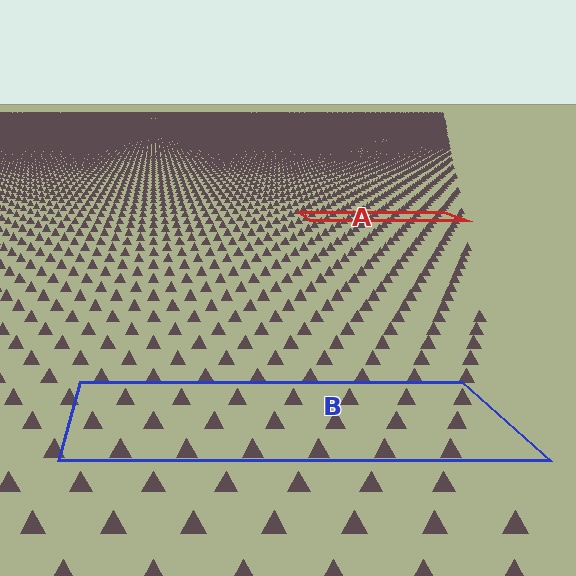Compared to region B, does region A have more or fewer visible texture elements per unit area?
Region A has more texture elements per unit area — they are packed more densely because it is farther away.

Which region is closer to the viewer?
Region B is closer. The texture elements there are larger and more spread out.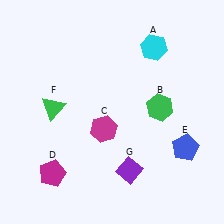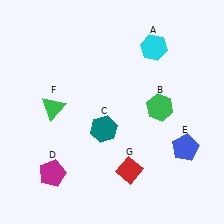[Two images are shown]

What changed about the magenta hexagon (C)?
In Image 1, C is magenta. In Image 2, it changed to teal.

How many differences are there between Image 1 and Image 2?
There are 2 differences between the two images.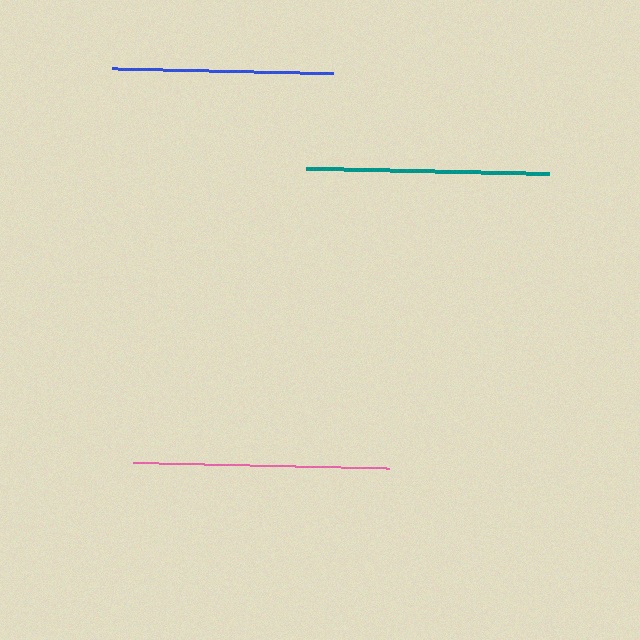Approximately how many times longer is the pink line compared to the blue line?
The pink line is approximately 1.2 times the length of the blue line.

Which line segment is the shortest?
The blue line is the shortest at approximately 221 pixels.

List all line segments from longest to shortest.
From longest to shortest: pink, teal, blue.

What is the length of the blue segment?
The blue segment is approximately 221 pixels long.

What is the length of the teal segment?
The teal segment is approximately 243 pixels long.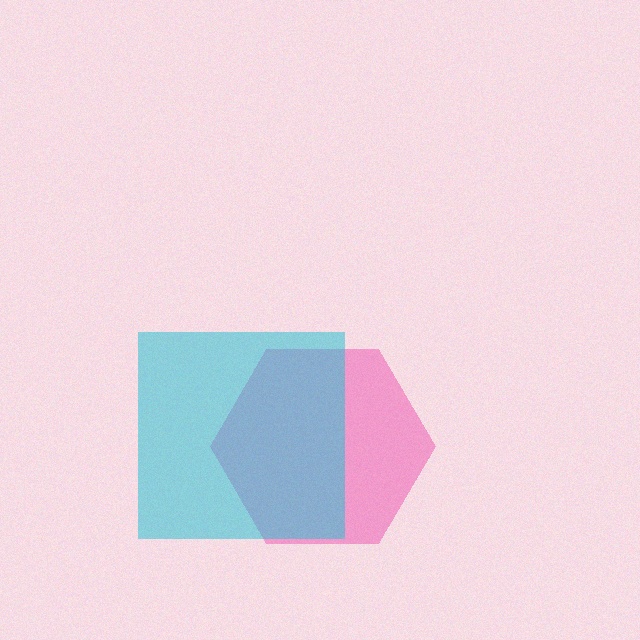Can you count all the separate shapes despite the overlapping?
Yes, there are 2 separate shapes.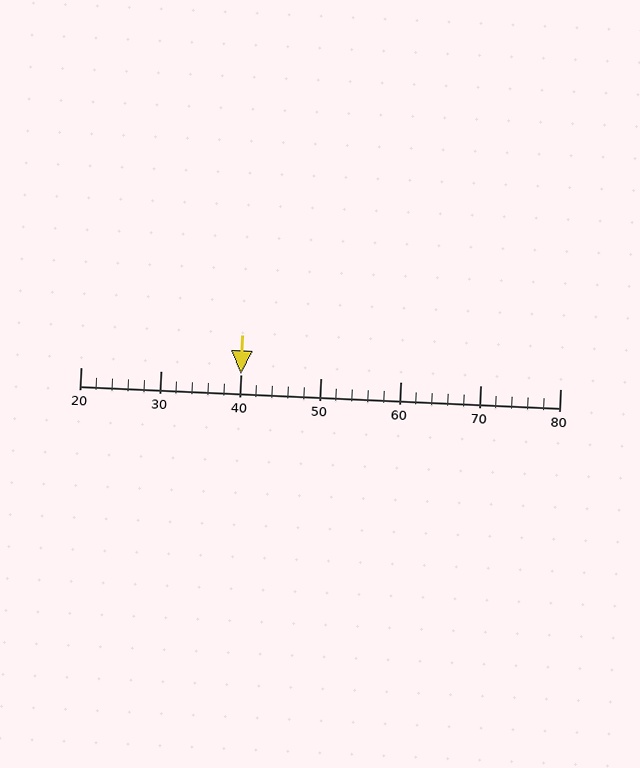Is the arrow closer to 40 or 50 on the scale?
The arrow is closer to 40.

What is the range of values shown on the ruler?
The ruler shows values from 20 to 80.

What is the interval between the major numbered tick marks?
The major tick marks are spaced 10 units apart.